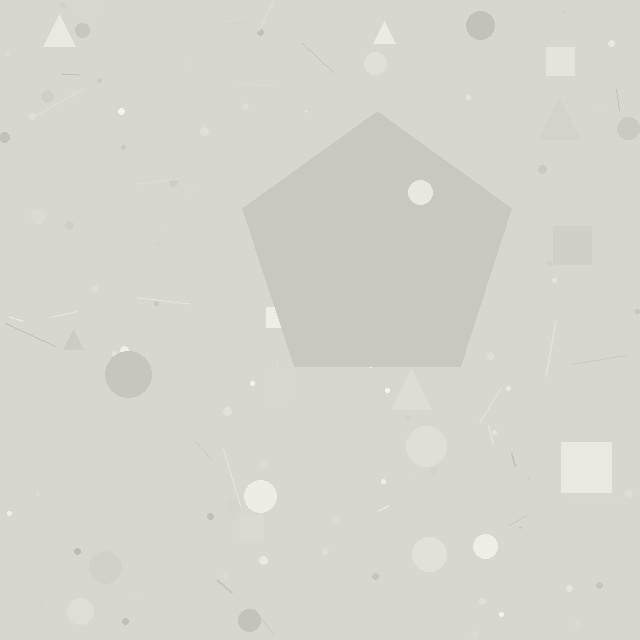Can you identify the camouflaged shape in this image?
The camouflaged shape is a pentagon.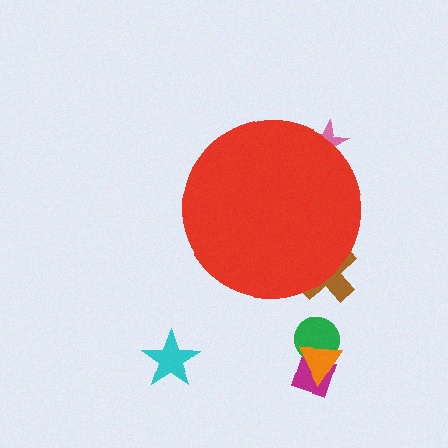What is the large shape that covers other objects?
A red circle.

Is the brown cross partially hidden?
Yes, the brown cross is partially hidden behind the red circle.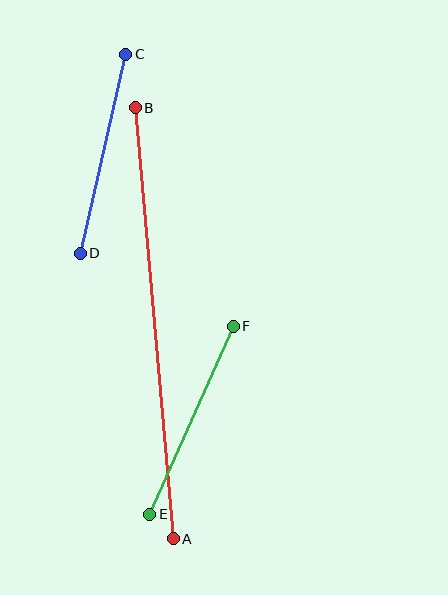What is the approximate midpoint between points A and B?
The midpoint is at approximately (154, 323) pixels.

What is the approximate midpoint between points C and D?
The midpoint is at approximately (103, 154) pixels.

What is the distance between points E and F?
The distance is approximately 206 pixels.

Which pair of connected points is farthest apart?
Points A and B are farthest apart.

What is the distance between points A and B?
The distance is approximately 433 pixels.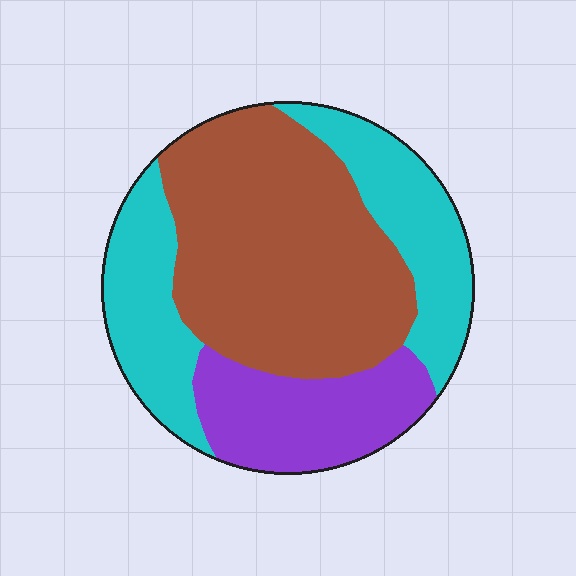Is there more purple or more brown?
Brown.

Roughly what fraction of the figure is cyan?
Cyan takes up between a quarter and a half of the figure.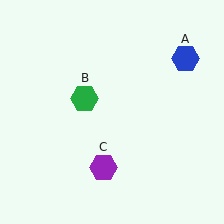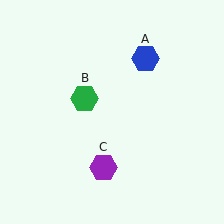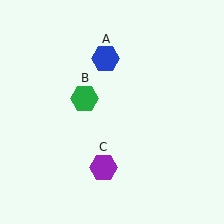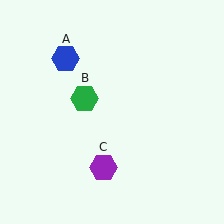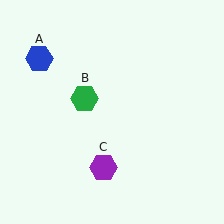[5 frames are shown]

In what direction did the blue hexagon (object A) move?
The blue hexagon (object A) moved left.